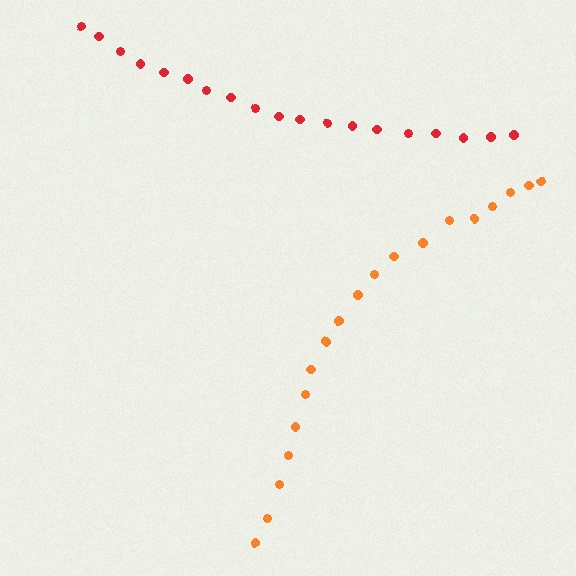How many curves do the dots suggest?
There are 2 distinct paths.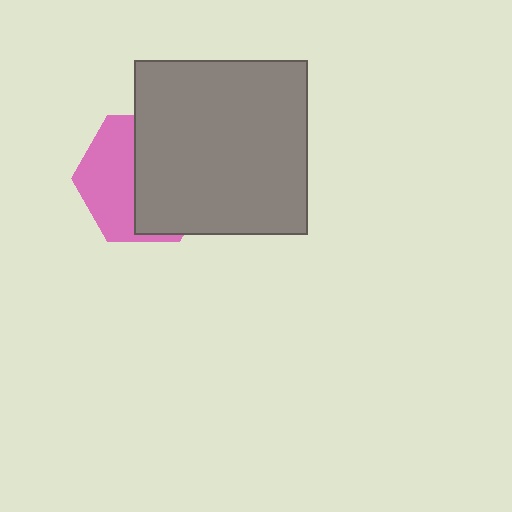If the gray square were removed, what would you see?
You would see the complete pink hexagon.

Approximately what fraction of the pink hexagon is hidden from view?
Roughly 57% of the pink hexagon is hidden behind the gray square.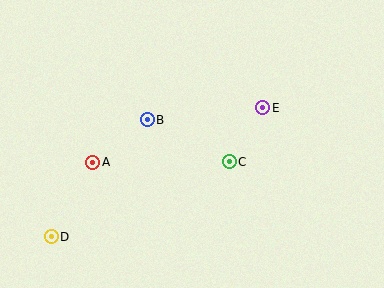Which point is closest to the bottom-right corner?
Point C is closest to the bottom-right corner.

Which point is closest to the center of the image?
Point C at (229, 162) is closest to the center.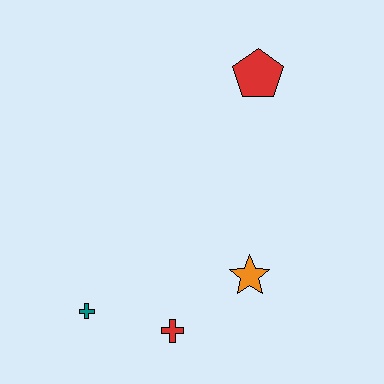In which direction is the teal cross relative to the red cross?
The teal cross is to the left of the red cross.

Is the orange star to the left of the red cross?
No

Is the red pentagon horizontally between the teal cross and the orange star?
No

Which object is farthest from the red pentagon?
The teal cross is farthest from the red pentagon.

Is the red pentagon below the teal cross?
No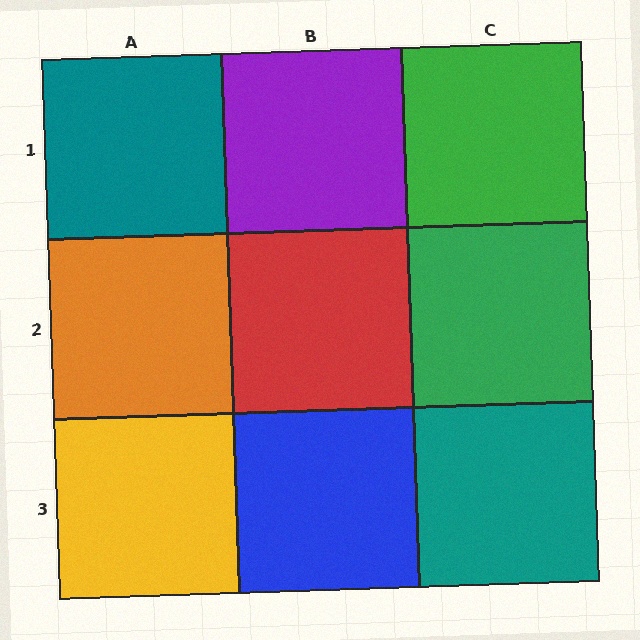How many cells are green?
2 cells are green.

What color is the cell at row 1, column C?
Green.